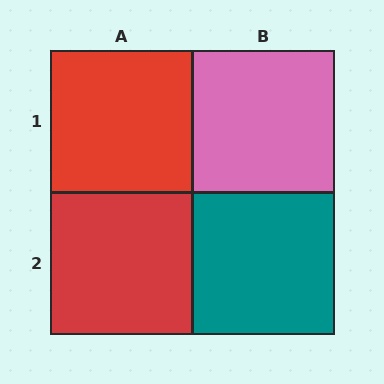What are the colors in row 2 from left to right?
Red, teal.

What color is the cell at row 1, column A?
Red.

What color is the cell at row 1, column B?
Pink.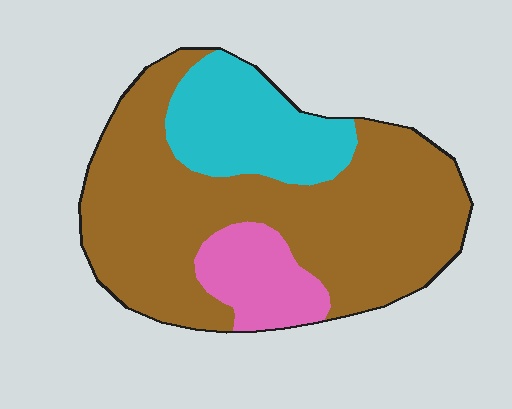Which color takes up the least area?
Pink, at roughly 15%.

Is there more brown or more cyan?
Brown.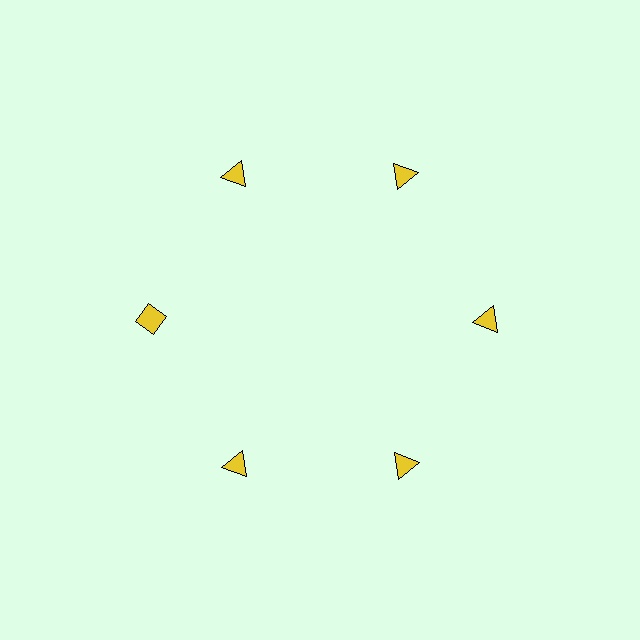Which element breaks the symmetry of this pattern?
The yellow diamond at roughly the 9 o'clock position breaks the symmetry. All other shapes are yellow triangles.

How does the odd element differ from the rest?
It has a different shape: diamond instead of triangle.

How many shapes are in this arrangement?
There are 6 shapes arranged in a ring pattern.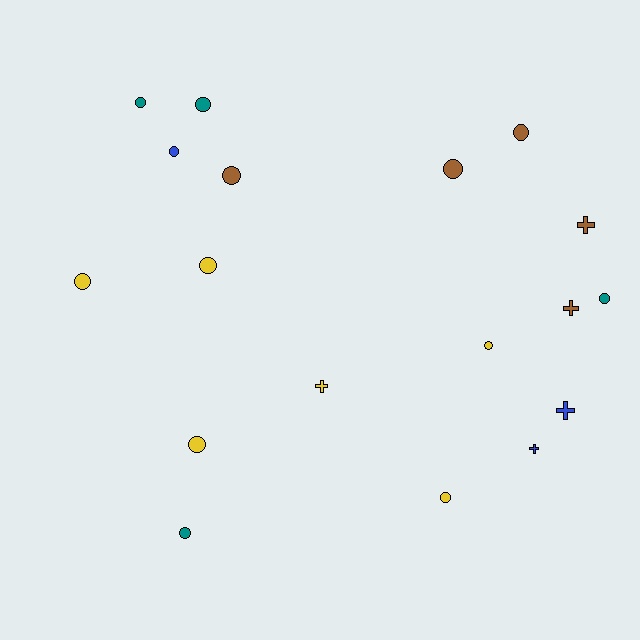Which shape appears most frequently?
Circle, with 13 objects.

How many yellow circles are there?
There are 5 yellow circles.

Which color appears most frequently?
Yellow, with 6 objects.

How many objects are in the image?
There are 18 objects.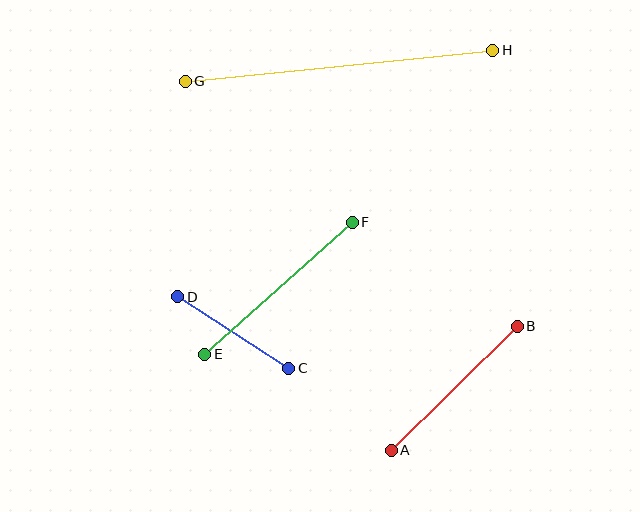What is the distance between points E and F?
The distance is approximately 198 pixels.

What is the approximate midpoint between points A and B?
The midpoint is at approximately (454, 388) pixels.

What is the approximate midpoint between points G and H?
The midpoint is at approximately (339, 66) pixels.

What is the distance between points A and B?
The distance is approximately 177 pixels.